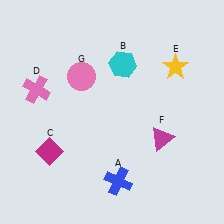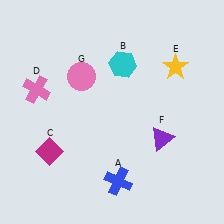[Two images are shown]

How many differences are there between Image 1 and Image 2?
There is 1 difference between the two images.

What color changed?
The triangle (F) changed from magenta in Image 1 to purple in Image 2.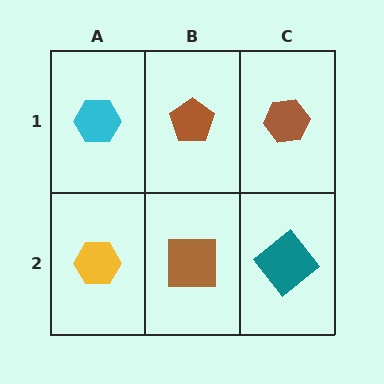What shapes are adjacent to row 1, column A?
A yellow hexagon (row 2, column A), a brown pentagon (row 1, column B).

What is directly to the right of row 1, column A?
A brown pentagon.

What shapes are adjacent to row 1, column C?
A teal diamond (row 2, column C), a brown pentagon (row 1, column B).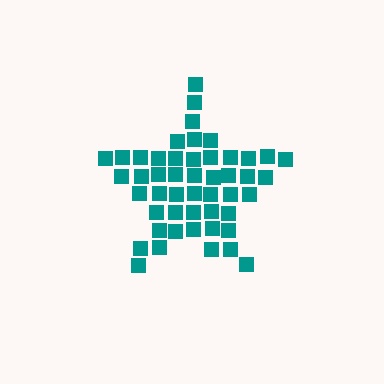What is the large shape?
The large shape is a star.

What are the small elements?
The small elements are squares.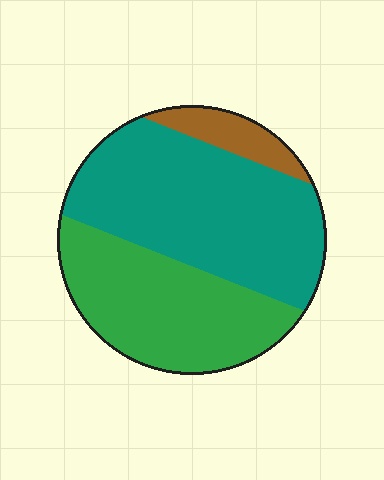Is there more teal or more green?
Teal.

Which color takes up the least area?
Brown, at roughly 10%.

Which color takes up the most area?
Teal, at roughly 55%.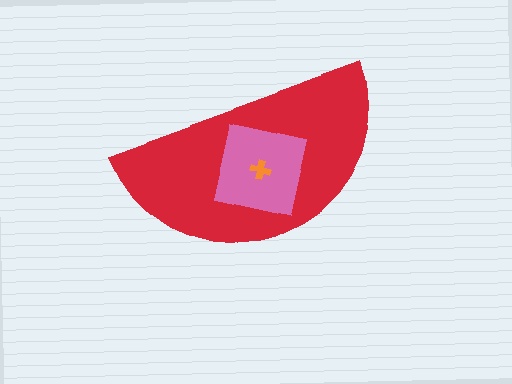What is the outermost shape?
The red semicircle.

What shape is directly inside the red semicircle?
The pink square.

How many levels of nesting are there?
3.